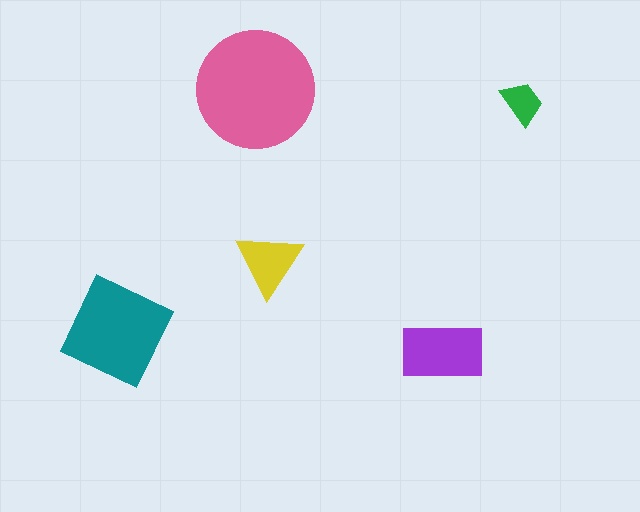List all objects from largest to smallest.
The pink circle, the teal diamond, the purple rectangle, the yellow triangle, the green trapezoid.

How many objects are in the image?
There are 5 objects in the image.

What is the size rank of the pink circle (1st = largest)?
1st.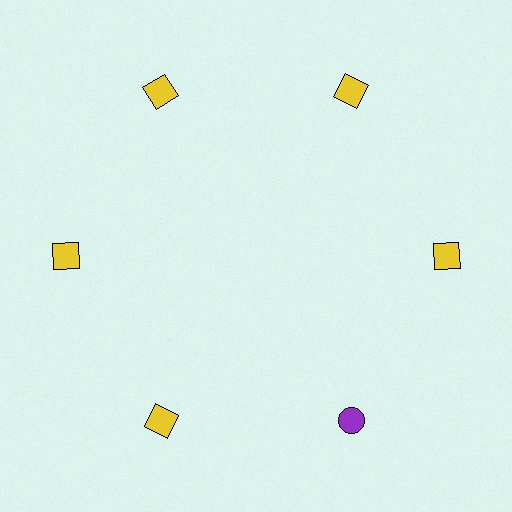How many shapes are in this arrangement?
There are 6 shapes arranged in a ring pattern.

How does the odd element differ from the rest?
It differs in both color (purple instead of yellow) and shape (circle instead of square).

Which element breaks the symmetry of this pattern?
The purple circle at roughly the 5 o'clock position breaks the symmetry. All other shapes are yellow squares.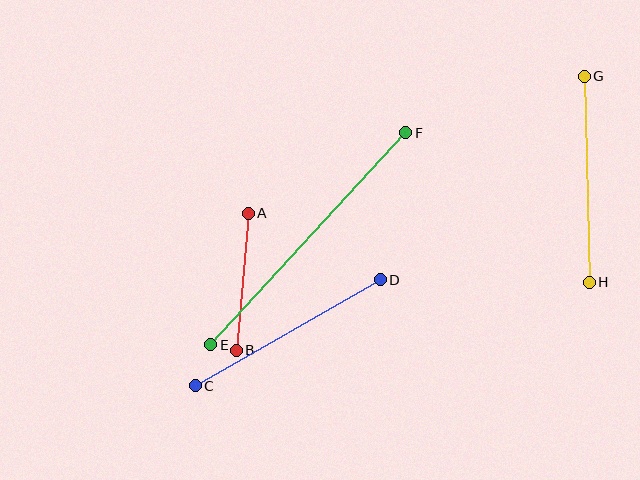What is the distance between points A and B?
The distance is approximately 138 pixels.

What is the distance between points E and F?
The distance is approximately 288 pixels.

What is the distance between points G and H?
The distance is approximately 206 pixels.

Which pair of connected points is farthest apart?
Points E and F are farthest apart.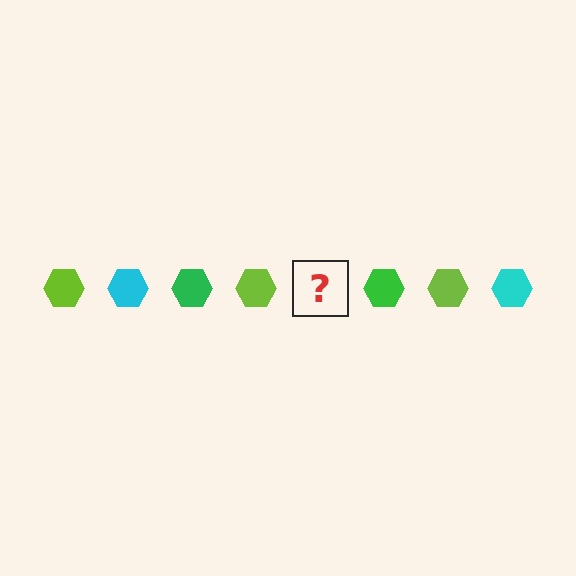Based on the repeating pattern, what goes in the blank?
The blank should be a cyan hexagon.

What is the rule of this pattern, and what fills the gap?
The rule is that the pattern cycles through lime, cyan, green hexagons. The gap should be filled with a cyan hexagon.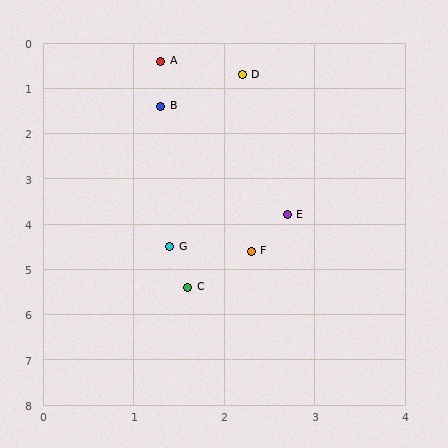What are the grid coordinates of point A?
Point A is at approximately (1.3, 0.4).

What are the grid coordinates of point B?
Point B is at approximately (1.3, 1.4).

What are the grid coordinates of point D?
Point D is at approximately (2.2, 0.7).